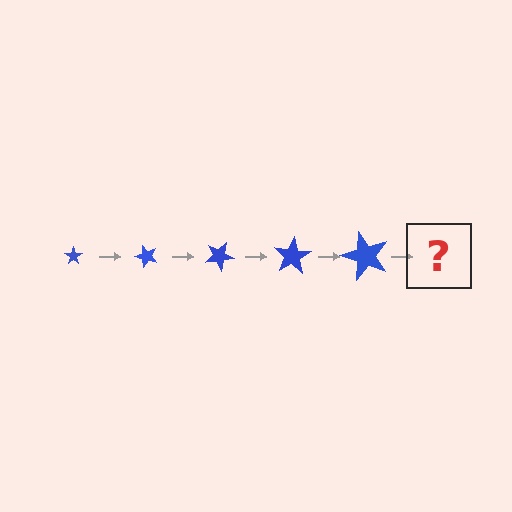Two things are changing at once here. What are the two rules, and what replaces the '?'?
The two rules are that the star grows larger each step and it rotates 50 degrees each step. The '?' should be a star, larger than the previous one and rotated 250 degrees from the start.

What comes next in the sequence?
The next element should be a star, larger than the previous one and rotated 250 degrees from the start.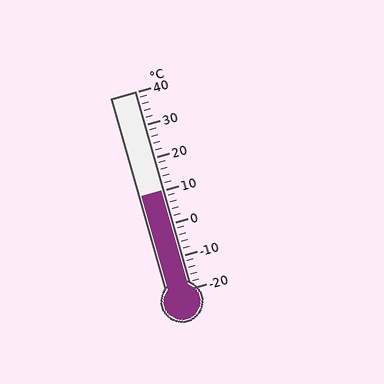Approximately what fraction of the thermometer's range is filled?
The thermometer is filled to approximately 50% of its range.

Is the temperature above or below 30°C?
The temperature is below 30°C.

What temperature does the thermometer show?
The thermometer shows approximately 10°C.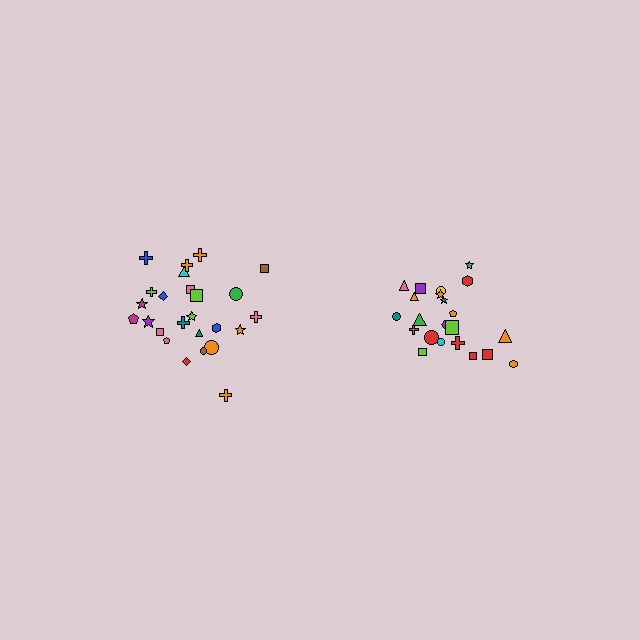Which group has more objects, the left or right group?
The left group.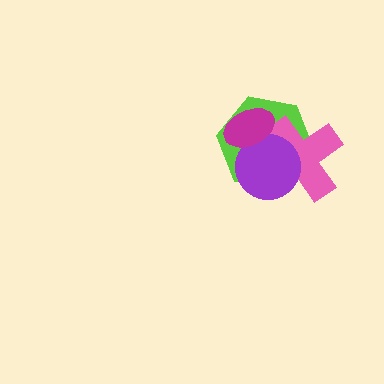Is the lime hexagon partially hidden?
Yes, it is partially covered by another shape.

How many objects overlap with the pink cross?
3 objects overlap with the pink cross.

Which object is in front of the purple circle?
The magenta ellipse is in front of the purple circle.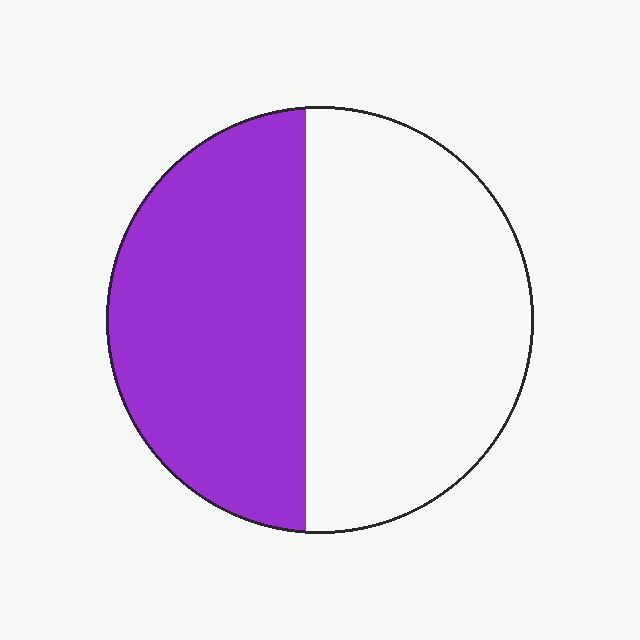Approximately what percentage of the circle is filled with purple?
Approximately 45%.